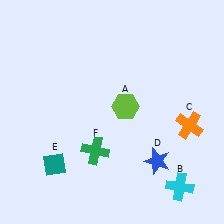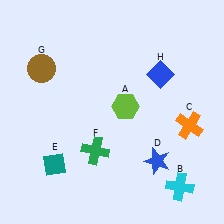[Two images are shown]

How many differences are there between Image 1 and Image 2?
There are 2 differences between the two images.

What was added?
A brown circle (G), a blue diamond (H) were added in Image 2.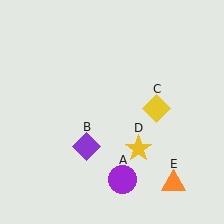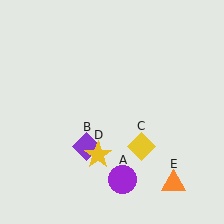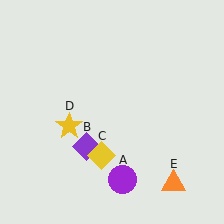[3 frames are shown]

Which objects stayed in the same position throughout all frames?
Purple circle (object A) and purple diamond (object B) and orange triangle (object E) remained stationary.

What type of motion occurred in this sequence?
The yellow diamond (object C), yellow star (object D) rotated clockwise around the center of the scene.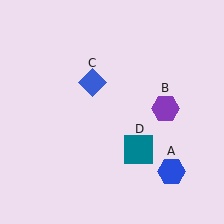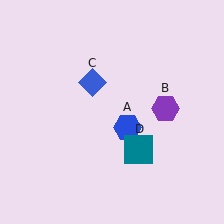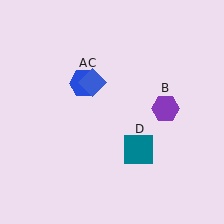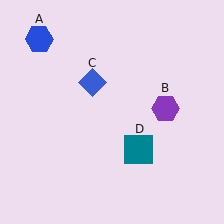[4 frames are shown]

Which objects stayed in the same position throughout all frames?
Purple hexagon (object B) and blue diamond (object C) and teal square (object D) remained stationary.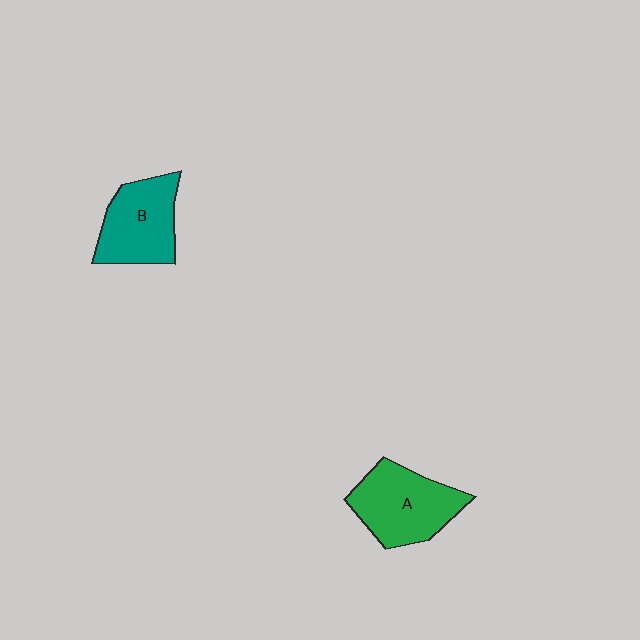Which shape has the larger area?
Shape A (green).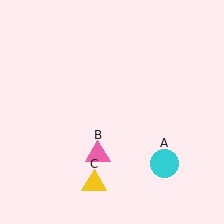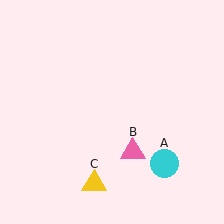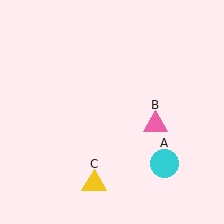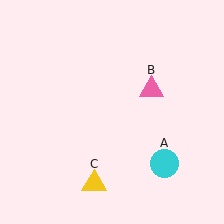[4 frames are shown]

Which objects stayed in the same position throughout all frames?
Cyan circle (object A) and yellow triangle (object C) remained stationary.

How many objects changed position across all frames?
1 object changed position: pink triangle (object B).